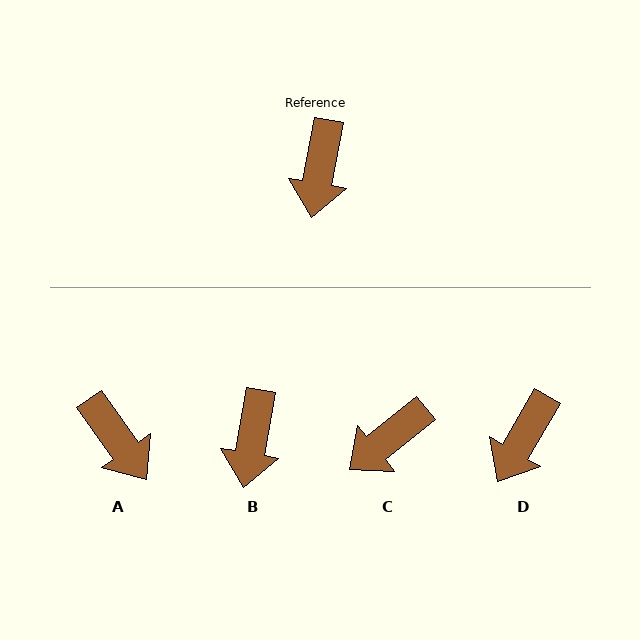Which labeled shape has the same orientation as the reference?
B.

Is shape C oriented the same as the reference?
No, it is off by about 41 degrees.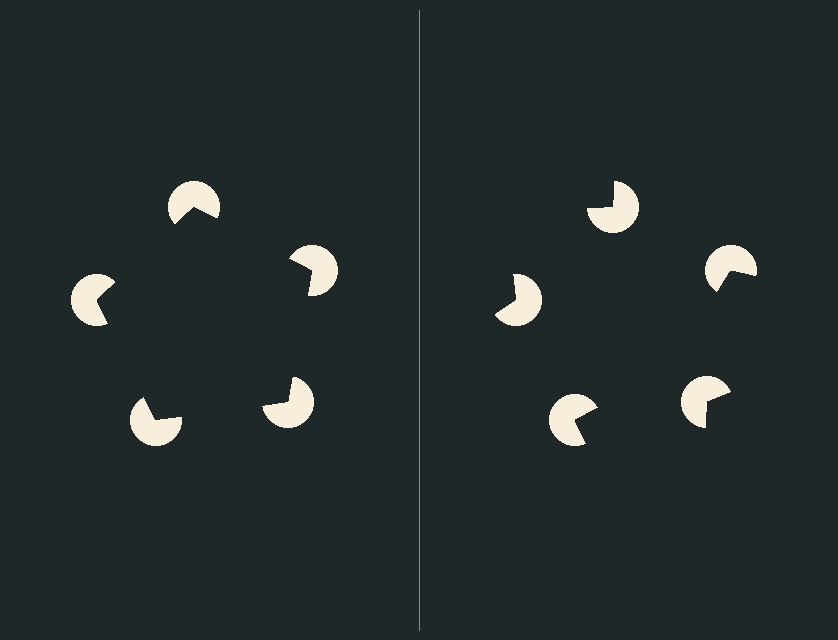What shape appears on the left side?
An illusory pentagon.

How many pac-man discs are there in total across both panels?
10 — 5 on each side.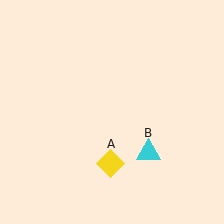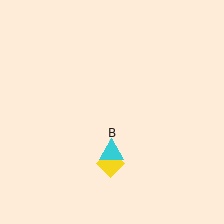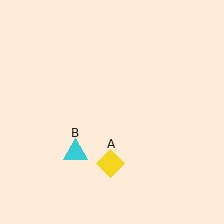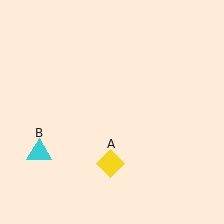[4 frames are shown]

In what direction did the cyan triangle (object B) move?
The cyan triangle (object B) moved left.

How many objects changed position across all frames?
1 object changed position: cyan triangle (object B).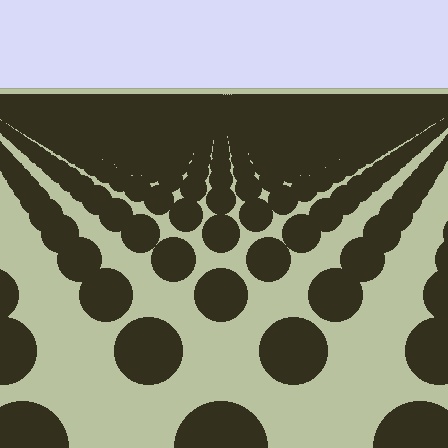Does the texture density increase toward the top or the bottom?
Density increases toward the top.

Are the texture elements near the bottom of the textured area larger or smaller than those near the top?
Larger. Near the bottom, elements are closer to the viewer and appear at a bigger on-screen size.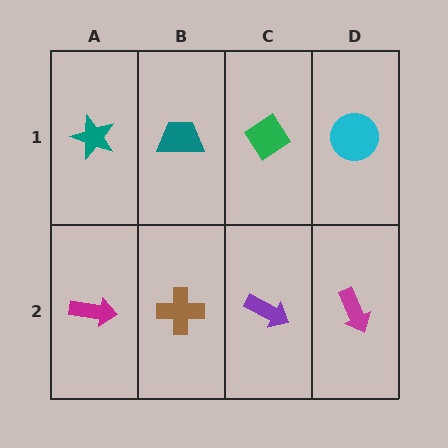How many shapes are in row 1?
4 shapes.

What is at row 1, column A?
A teal star.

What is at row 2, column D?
A magenta arrow.